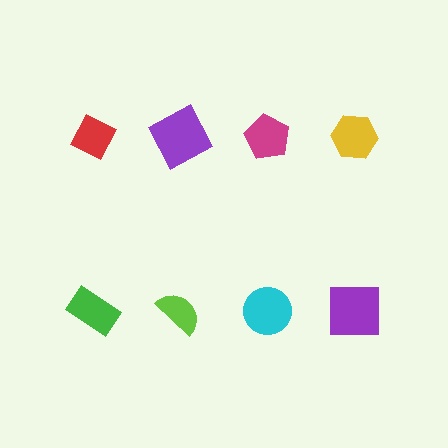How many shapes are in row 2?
4 shapes.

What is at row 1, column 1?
A red diamond.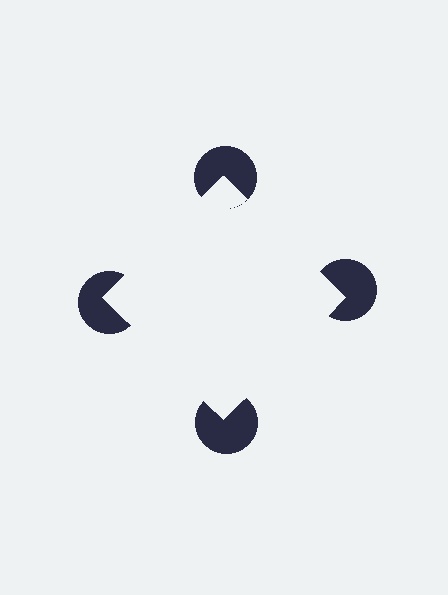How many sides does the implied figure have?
4 sides.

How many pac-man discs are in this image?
There are 4 — one at each vertex of the illusory square.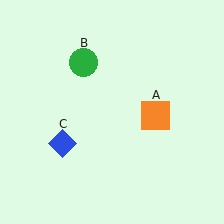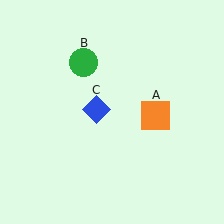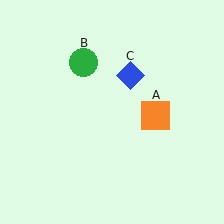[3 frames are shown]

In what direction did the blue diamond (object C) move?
The blue diamond (object C) moved up and to the right.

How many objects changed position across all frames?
1 object changed position: blue diamond (object C).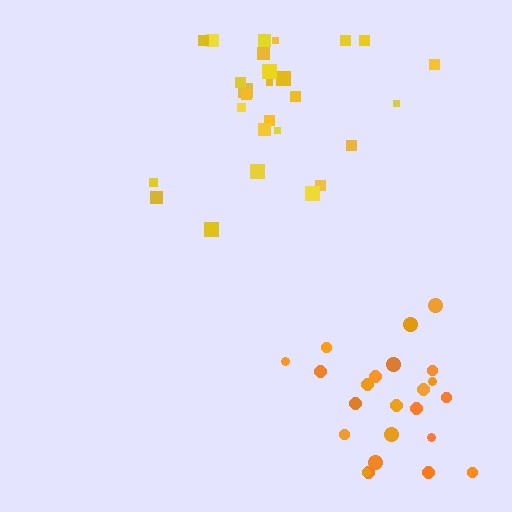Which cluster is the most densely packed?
Orange.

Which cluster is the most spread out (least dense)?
Yellow.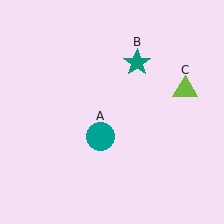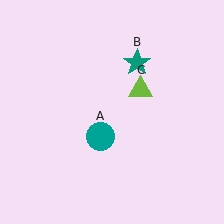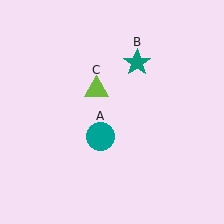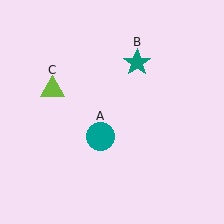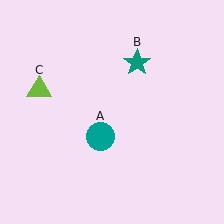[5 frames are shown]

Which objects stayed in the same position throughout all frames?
Teal circle (object A) and teal star (object B) remained stationary.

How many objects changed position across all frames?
1 object changed position: lime triangle (object C).